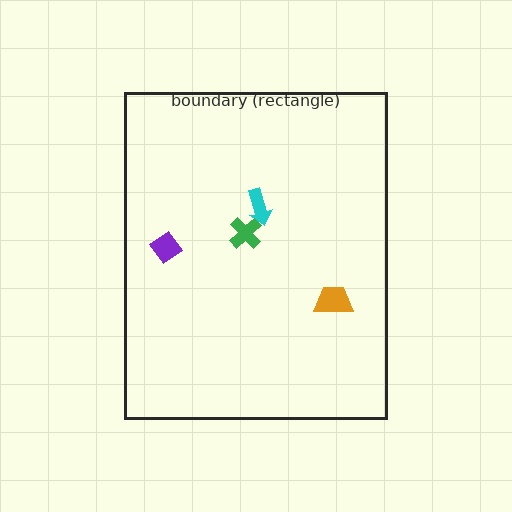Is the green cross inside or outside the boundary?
Inside.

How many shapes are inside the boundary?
4 inside, 0 outside.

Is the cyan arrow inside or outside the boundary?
Inside.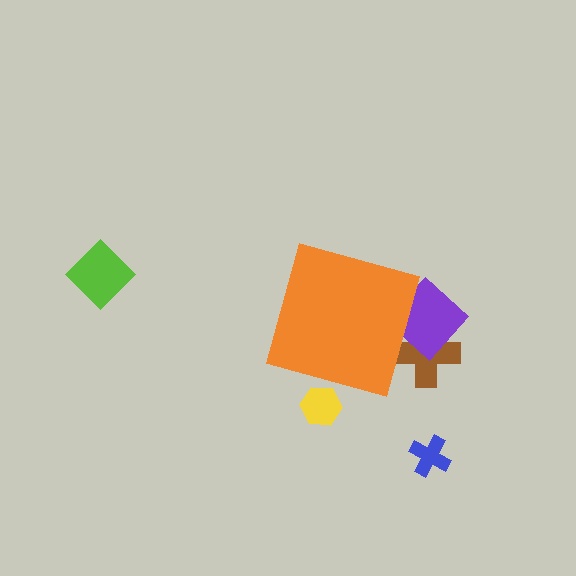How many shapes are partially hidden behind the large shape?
3 shapes are partially hidden.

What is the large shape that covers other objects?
An orange diamond.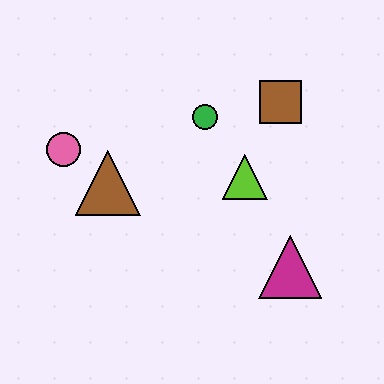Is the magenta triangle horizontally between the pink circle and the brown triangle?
No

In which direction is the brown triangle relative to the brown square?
The brown triangle is to the left of the brown square.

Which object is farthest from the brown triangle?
The magenta triangle is farthest from the brown triangle.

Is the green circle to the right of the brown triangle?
Yes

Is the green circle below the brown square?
Yes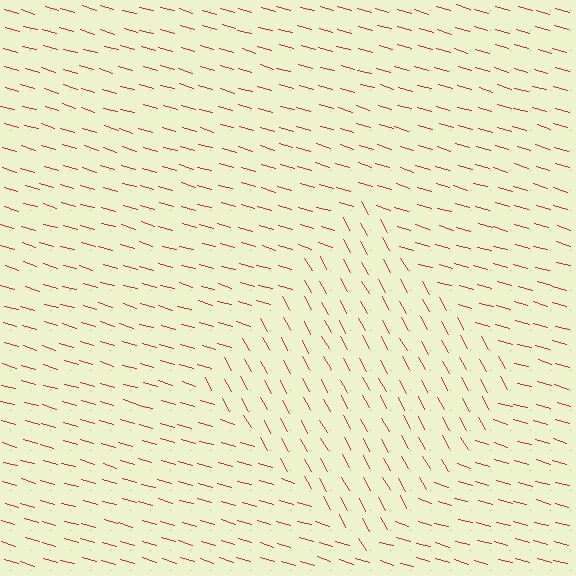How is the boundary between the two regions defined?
The boundary is defined purely by a change in line orientation (approximately 45 degrees difference). All lines are the same color and thickness.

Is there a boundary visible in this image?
Yes, there is a texture boundary formed by a change in line orientation.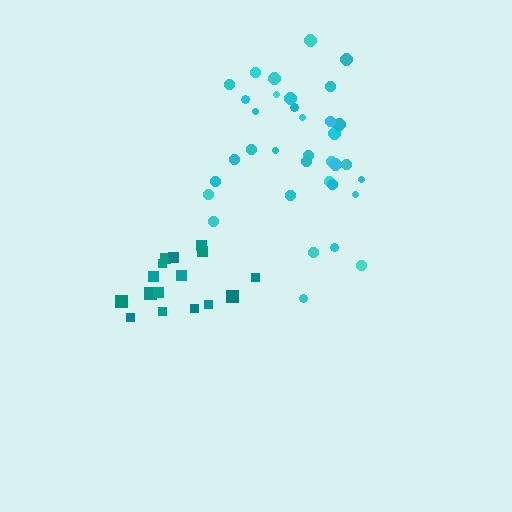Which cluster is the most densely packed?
Teal.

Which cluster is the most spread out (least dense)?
Cyan.